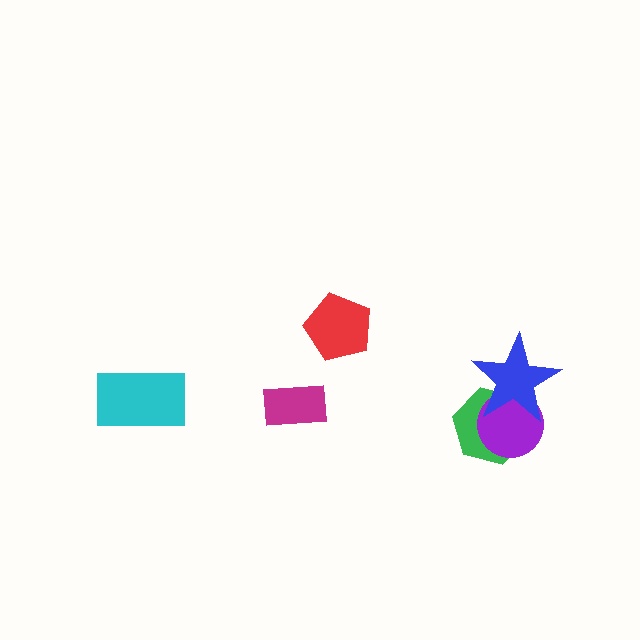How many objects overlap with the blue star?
2 objects overlap with the blue star.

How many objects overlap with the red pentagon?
0 objects overlap with the red pentagon.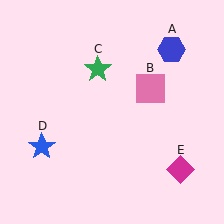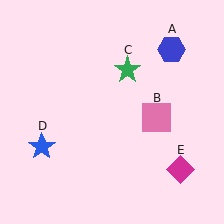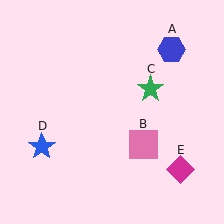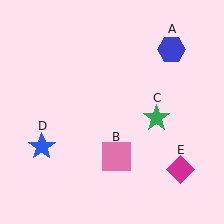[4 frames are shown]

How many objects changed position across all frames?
2 objects changed position: pink square (object B), green star (object C).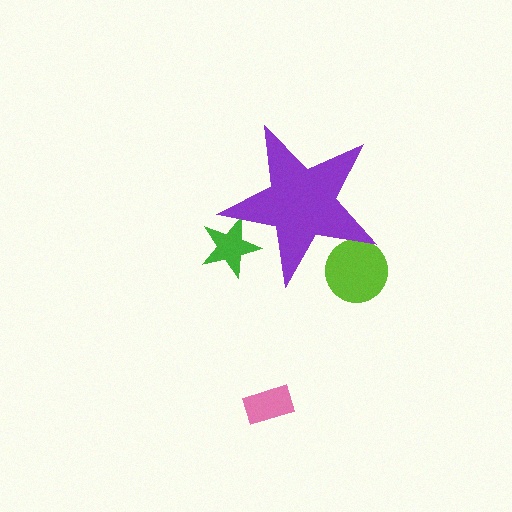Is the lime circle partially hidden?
Yes, the lime circle is partially hidden behind the purple star.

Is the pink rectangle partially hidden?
No, the pink rectangle is fully visible.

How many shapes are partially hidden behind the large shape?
2 shapes are partially hidden.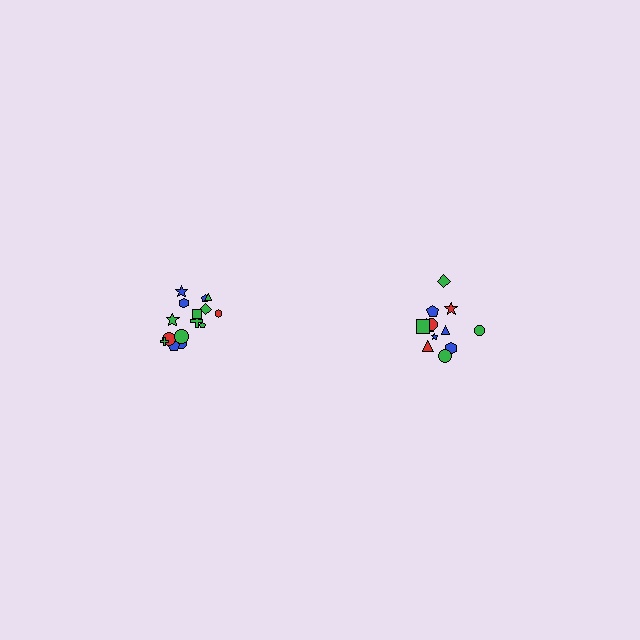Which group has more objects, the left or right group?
The left group.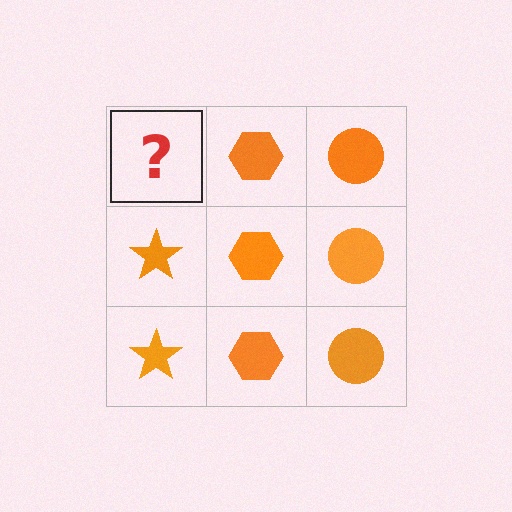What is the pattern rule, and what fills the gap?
The rule is that each column has a consistent shape. The gap should be filled with an orange star.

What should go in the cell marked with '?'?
The missing cell should contain an orange star.